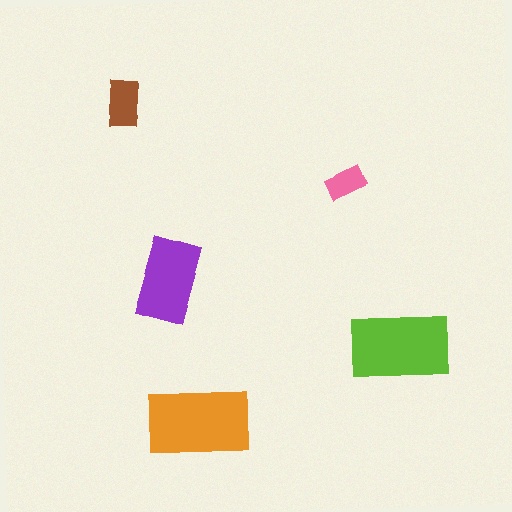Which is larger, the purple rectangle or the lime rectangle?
The lime one.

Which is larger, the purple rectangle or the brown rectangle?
The purple one.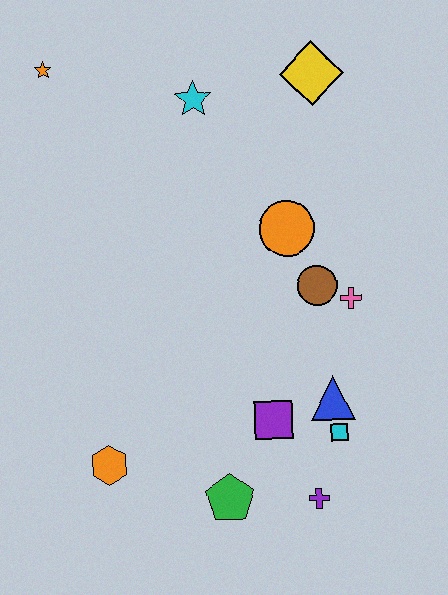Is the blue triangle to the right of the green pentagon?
Yes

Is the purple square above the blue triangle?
No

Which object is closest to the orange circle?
The brown circle is closest to the orange circle.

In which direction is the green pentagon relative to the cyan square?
The green pentagon is to the left of the cyan square.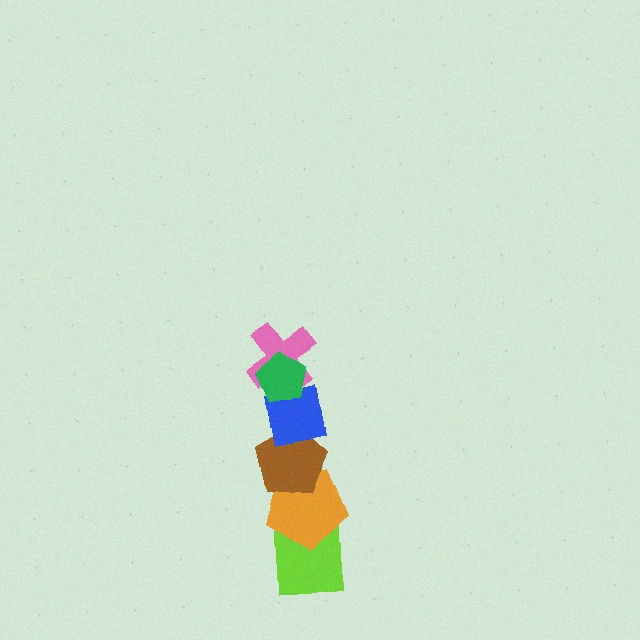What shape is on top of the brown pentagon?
The blue square is on top of the brown pentagon.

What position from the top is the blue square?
The blue square is 3rd from the top.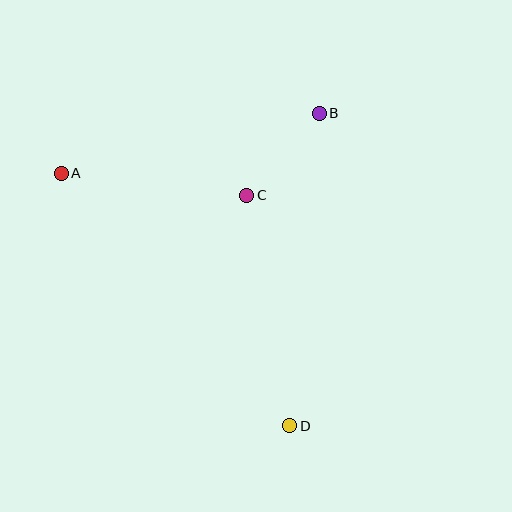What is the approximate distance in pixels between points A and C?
The distance between A and C is approximately 187 pixels.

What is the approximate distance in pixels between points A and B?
The distance between A and B is approximately 265 pixels.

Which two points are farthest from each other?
Points A and D are farthest from each other.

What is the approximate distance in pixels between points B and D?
The distance between B and D is approximately 314 pixels.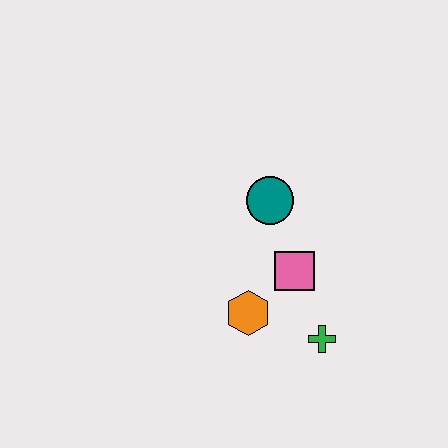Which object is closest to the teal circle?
The pink square is closest to the teal circle.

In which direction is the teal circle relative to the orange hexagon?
The teal circle is above the orange hexagon.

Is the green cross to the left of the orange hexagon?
No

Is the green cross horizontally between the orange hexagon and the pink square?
No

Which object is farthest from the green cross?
The teal circle is farthest from the green cross.